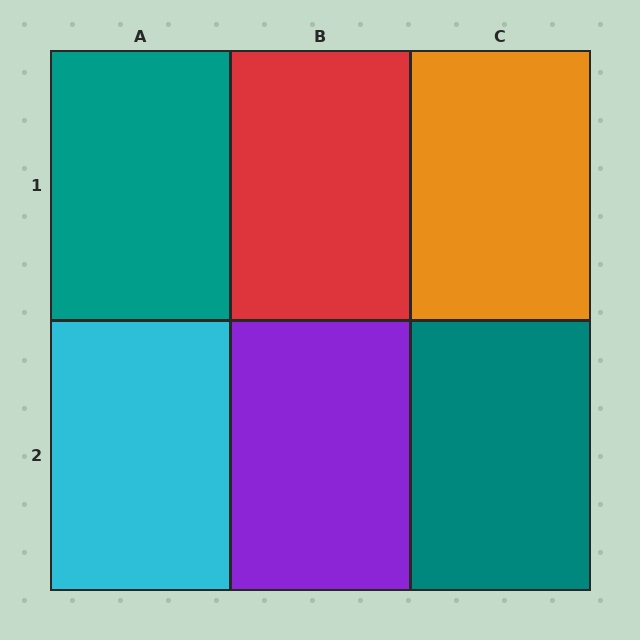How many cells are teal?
2 cells are teal.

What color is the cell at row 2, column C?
Teal.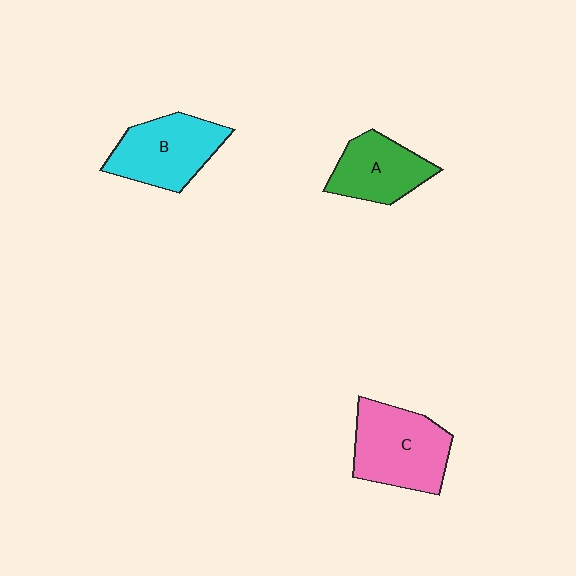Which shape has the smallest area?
Shape A (green).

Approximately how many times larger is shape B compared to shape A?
Approximately 1.2 times.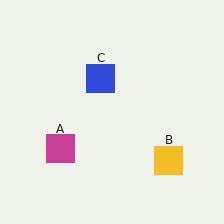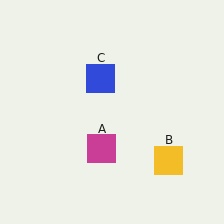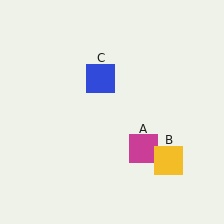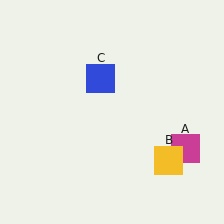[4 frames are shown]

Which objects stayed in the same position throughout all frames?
Yellow square (object B) and blue square (object C) remained stationary.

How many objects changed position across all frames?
1 object changed position: magenta square (object A).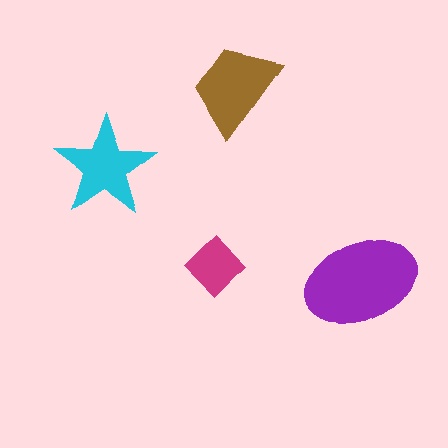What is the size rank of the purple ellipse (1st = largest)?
1st.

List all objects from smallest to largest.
The magenta diamond, the cyan star, the brown trapezoid, the purple ellipse.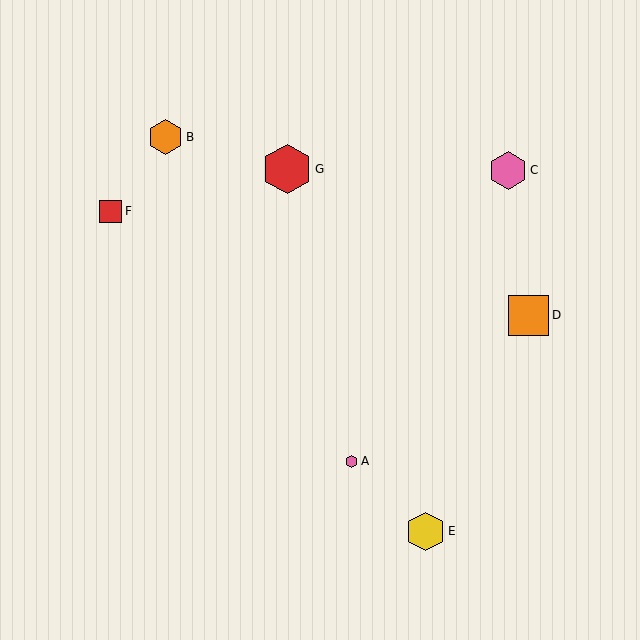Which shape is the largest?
The red hexagon (labeled G) is the largest.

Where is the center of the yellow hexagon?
The center of the yellow hexagon is at (425, 531).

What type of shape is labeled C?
Shape C is a pink hexagon.